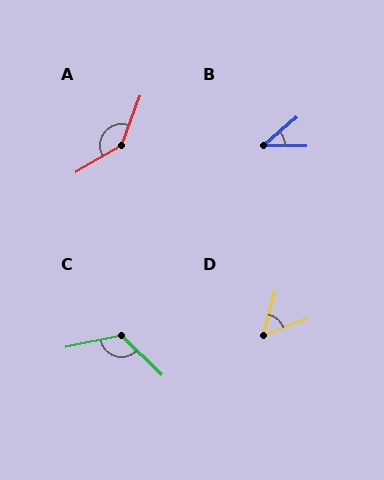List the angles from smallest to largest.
B (41°), D (56°), C (124°), A (141°).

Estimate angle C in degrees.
Approximately 124 degrees.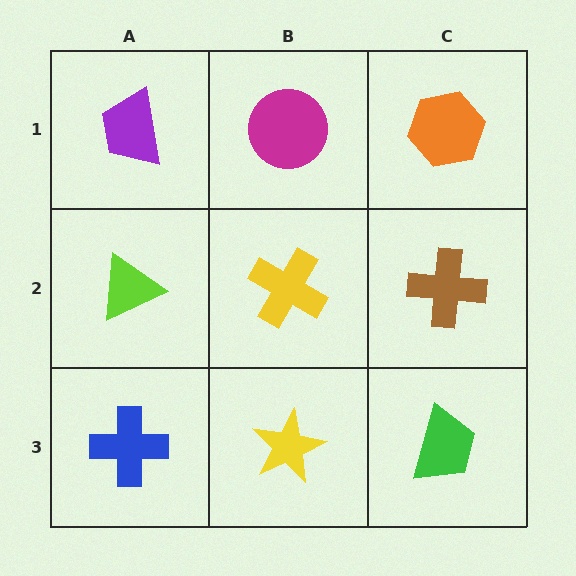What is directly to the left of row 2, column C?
A yellow cross.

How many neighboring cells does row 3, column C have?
2.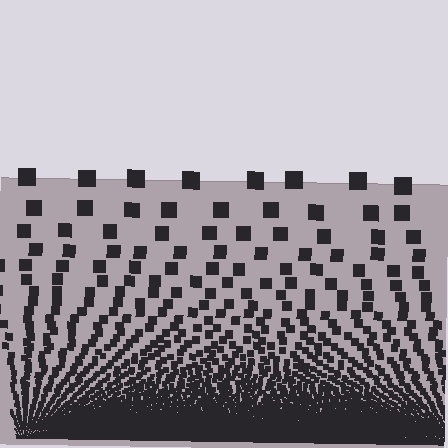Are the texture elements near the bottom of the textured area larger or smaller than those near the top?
Smaller. The gradient is inverted — elements near the bottom are smaller and denser.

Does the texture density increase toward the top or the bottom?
Density increases toward the bottom.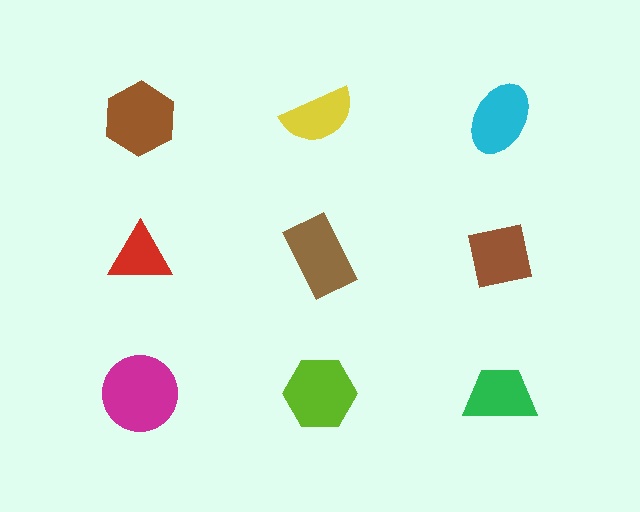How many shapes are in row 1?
3 shapes.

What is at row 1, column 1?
A brown hexagon.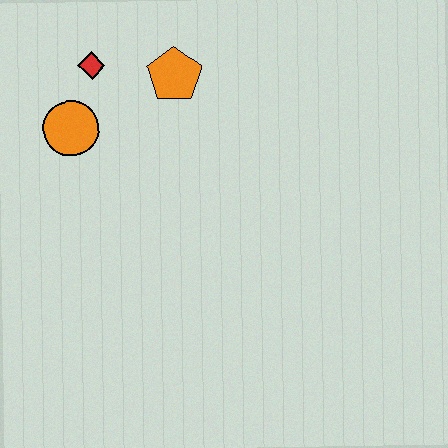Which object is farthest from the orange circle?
The orange pentagon is farthest from the orange circle.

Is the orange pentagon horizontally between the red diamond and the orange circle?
No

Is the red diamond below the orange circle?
No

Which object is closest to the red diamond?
The orange circle is closest to the red diamond.